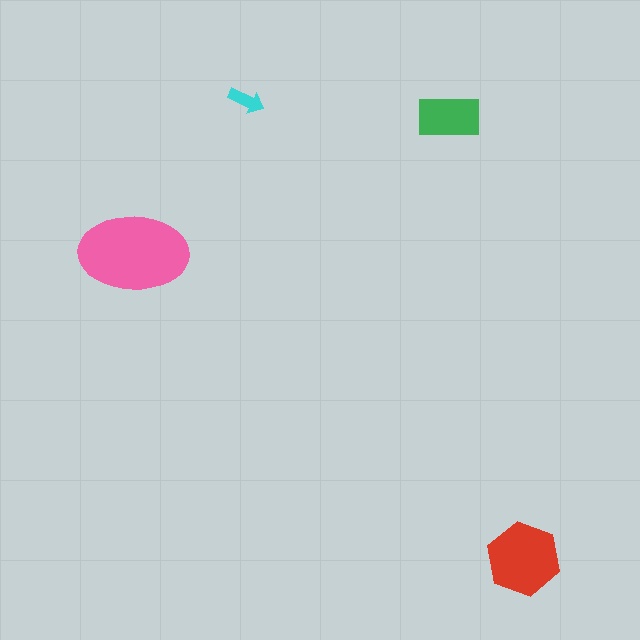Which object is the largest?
The pink ellipse.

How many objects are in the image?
There are 4 objects in the image.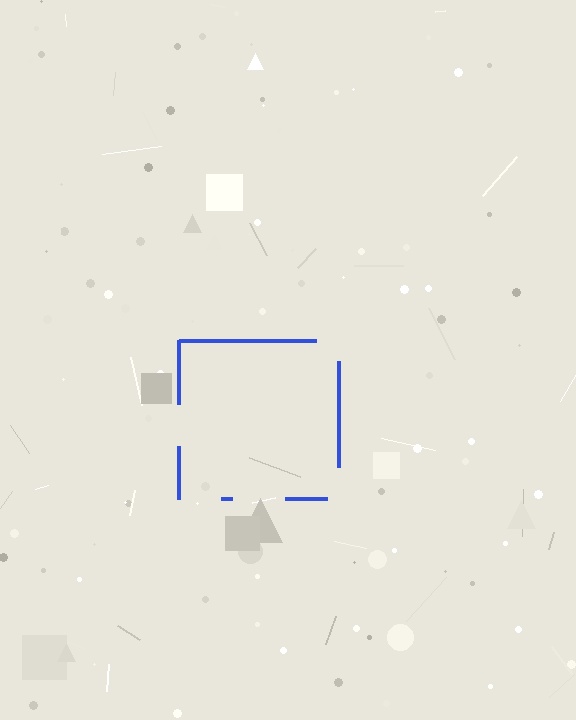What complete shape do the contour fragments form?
The contour fragments form a square.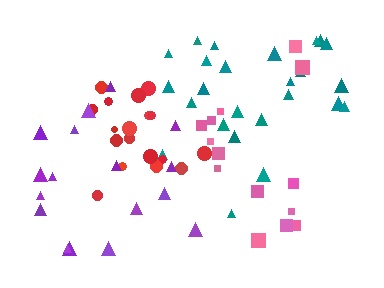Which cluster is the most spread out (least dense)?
Pink.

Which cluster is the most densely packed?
Red.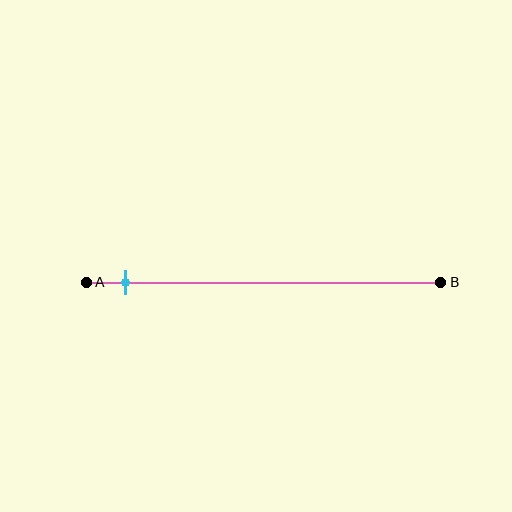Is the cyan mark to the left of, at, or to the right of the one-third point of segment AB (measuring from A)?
The cyan mark is to the left of the one-third point of segment AB.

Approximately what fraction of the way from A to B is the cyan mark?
The cyan mark is approximately 10% of the way from A to B.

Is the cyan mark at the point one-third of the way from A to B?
No, the mark is at about 10% from A, not at the 33% one-third point.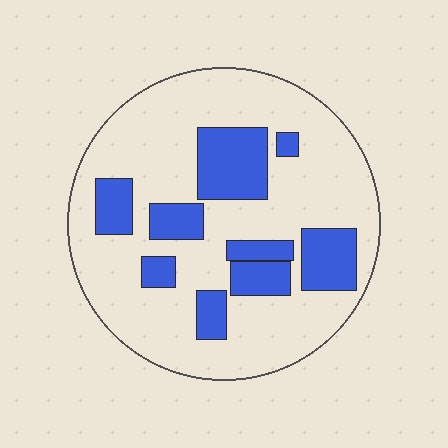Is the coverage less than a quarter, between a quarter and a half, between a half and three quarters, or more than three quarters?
Between a quarter and a half.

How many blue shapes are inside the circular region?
9.